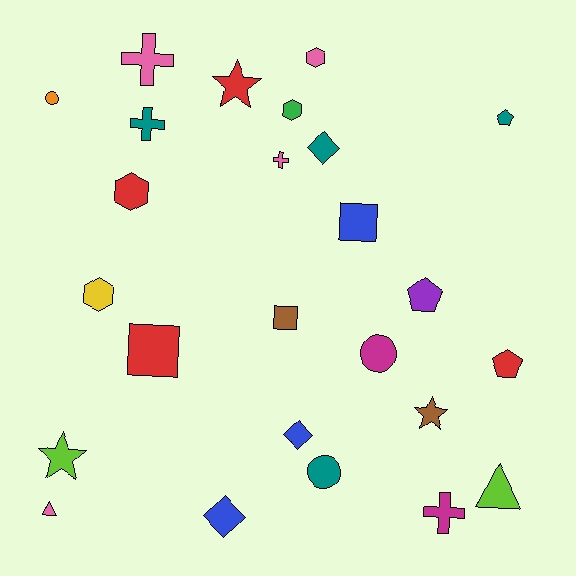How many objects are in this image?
There are 25 objects.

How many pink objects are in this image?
There are 4 pink objects.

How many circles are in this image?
There are 3 circles.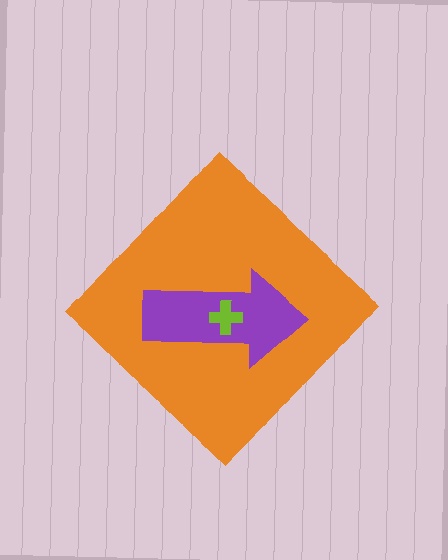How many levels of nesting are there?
3.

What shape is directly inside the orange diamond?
The purple arrow.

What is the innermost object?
The lime cross.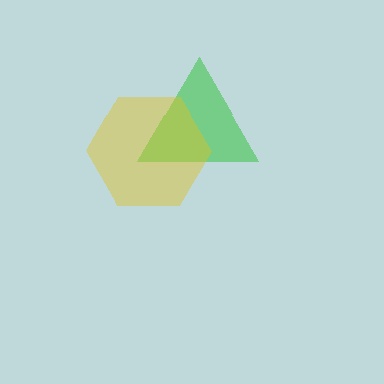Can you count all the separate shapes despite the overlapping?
Yes, there are 2 separate shapes.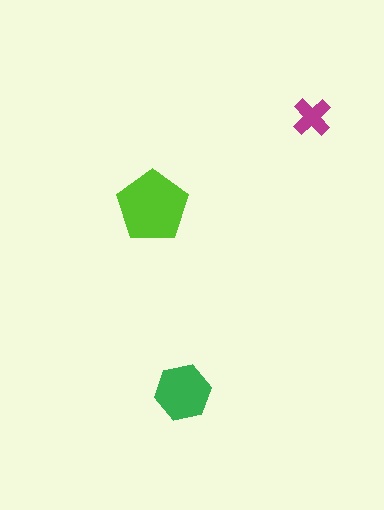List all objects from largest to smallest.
The lime pentagon, the green hexagon, the magenta cross.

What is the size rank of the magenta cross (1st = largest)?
3rd.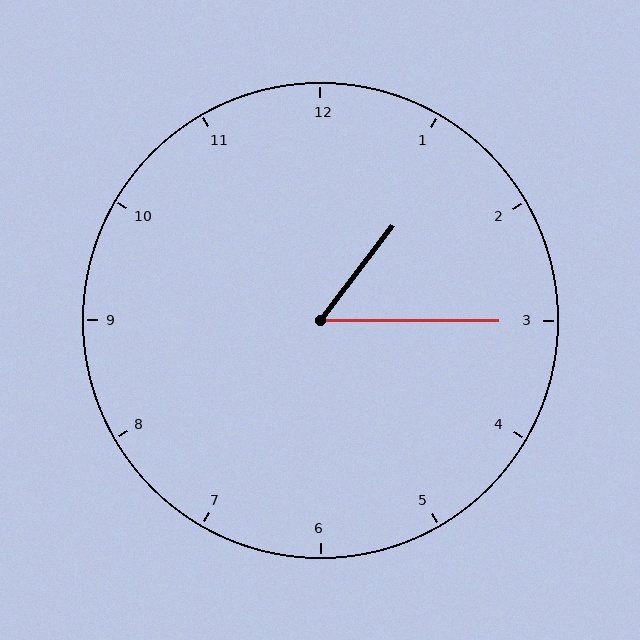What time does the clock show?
1:15.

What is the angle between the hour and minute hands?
Approximately 52 degrees.